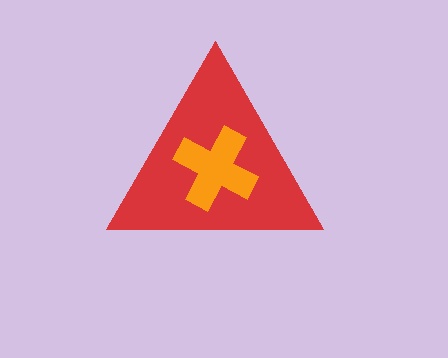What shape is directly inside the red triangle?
The orange cross.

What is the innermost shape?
The orange cross.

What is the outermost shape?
The red triangle.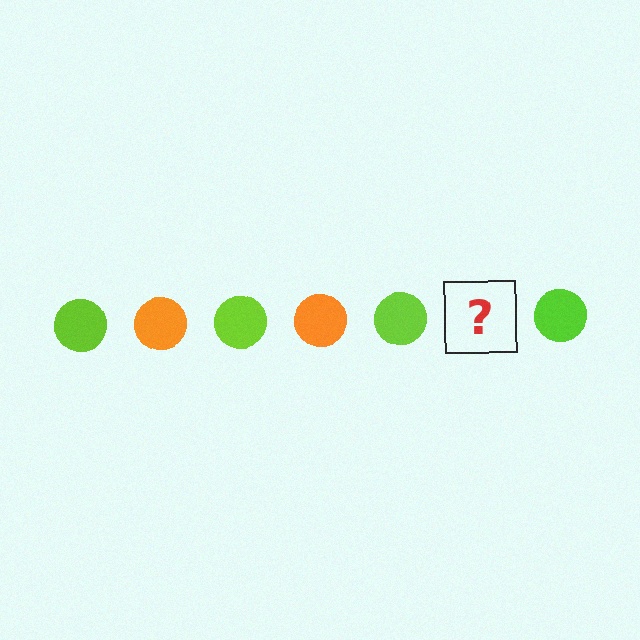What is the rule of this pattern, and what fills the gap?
The rule is that the pattern cycles through lime, orange circles. The gap should be filled with an orange circle.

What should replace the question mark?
The question mark should be replaced with an orange circle.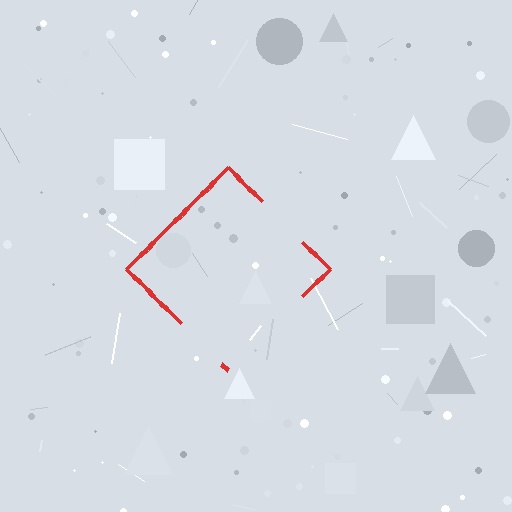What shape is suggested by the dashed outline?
The dashed outline suggests a diamond.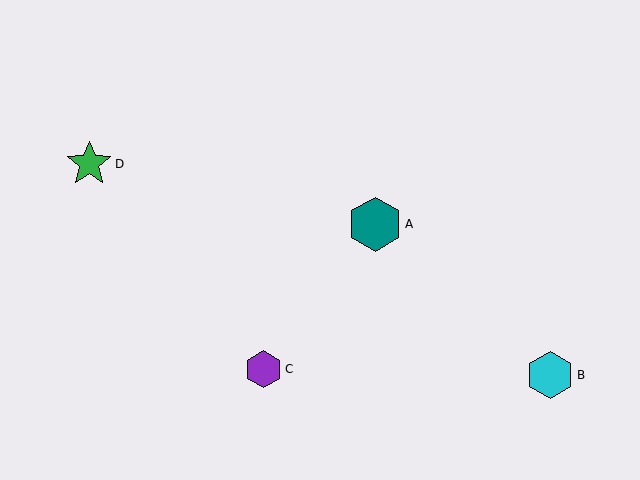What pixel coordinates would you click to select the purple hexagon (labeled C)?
Click at (264, 369) to select the purple hexagon C.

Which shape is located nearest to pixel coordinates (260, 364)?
The purple hexagon (labeled C) at (264, 369) is nearest to that location.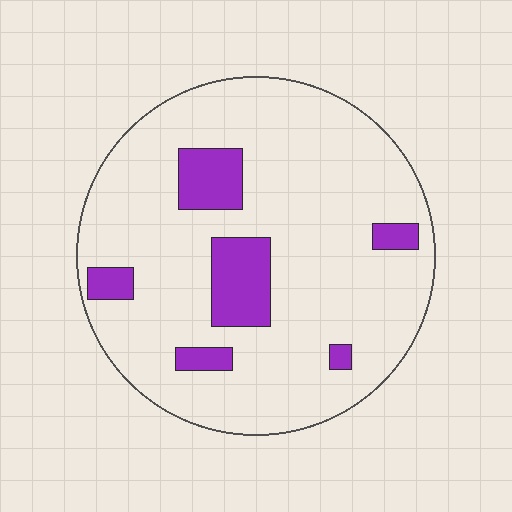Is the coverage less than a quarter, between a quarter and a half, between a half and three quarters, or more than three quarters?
Less than a quarter.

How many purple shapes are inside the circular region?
6.